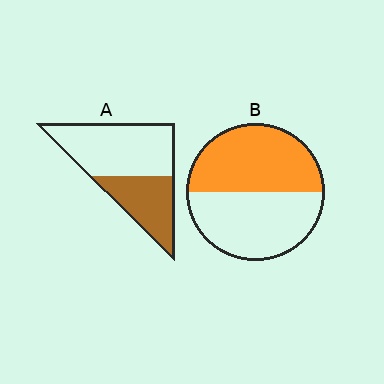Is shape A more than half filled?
No.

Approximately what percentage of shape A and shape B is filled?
A is approximately 40% and B is approximately 50%.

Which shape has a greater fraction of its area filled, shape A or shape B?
Shape B.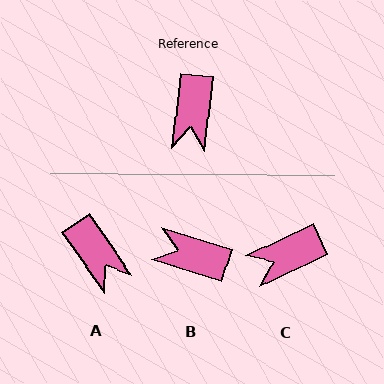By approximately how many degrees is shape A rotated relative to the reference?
Approximately 41 degrees counter-clockwise.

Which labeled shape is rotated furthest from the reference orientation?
B, about 101 degrees away.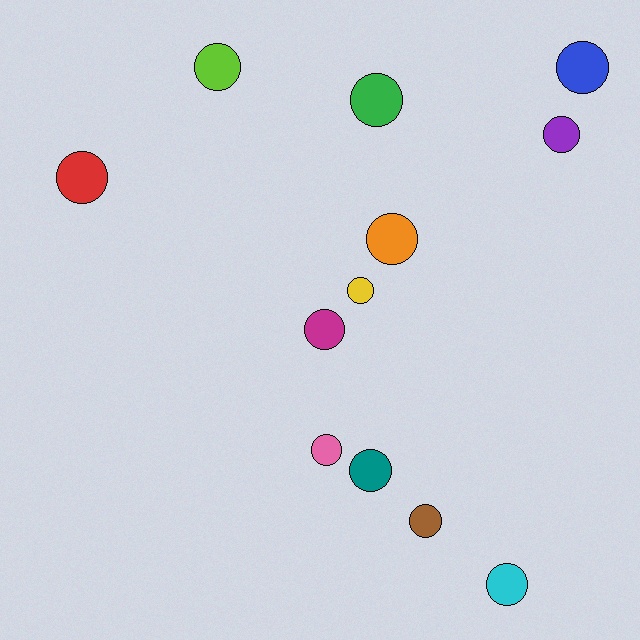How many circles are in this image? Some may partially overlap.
There are 12 circles.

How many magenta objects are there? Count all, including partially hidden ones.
There is 1 magenta object.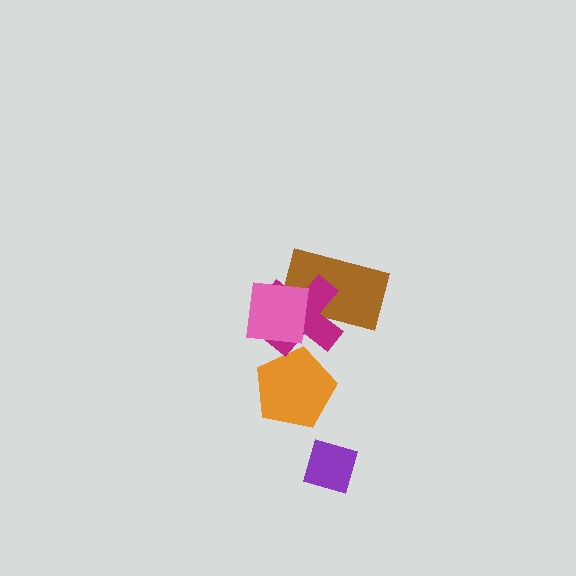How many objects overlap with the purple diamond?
0 objects overlap with the purple diamond.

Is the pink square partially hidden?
No, no other shape covers it.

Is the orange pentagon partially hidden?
Yes, it is partially covered by another shape.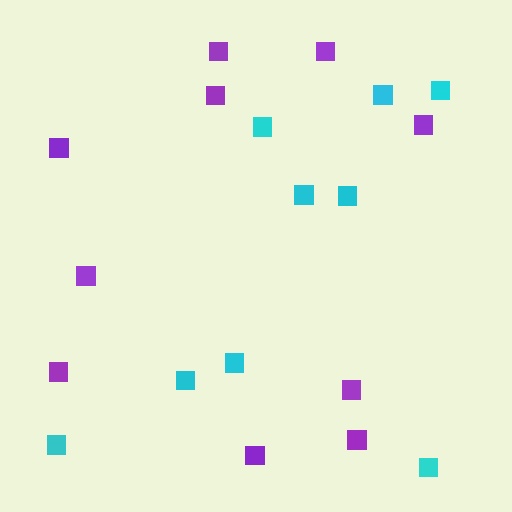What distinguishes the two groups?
There are 2 groups: one group of cyan squares (9) and one group of purple squares (10).